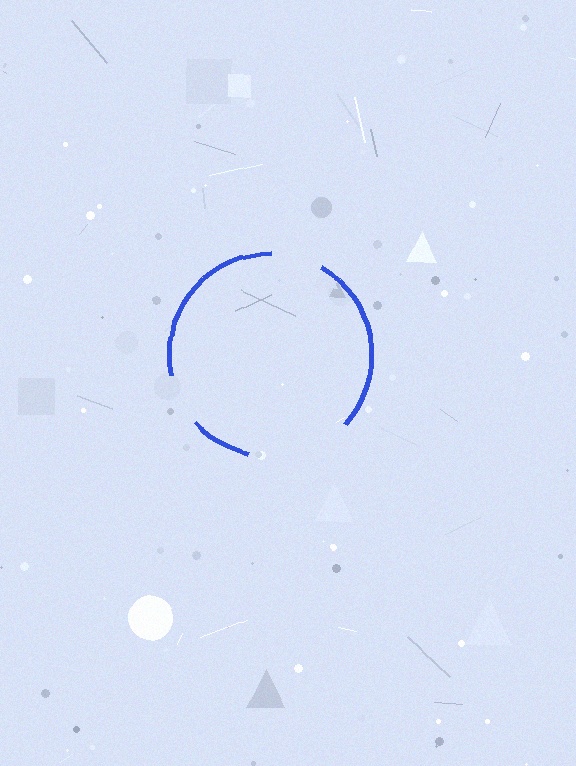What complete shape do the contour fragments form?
The contour fragments form a circle.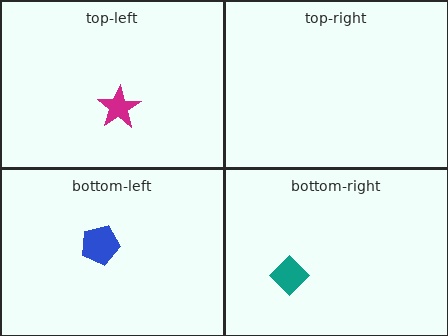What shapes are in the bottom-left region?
The blue pentagon.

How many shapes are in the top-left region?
1.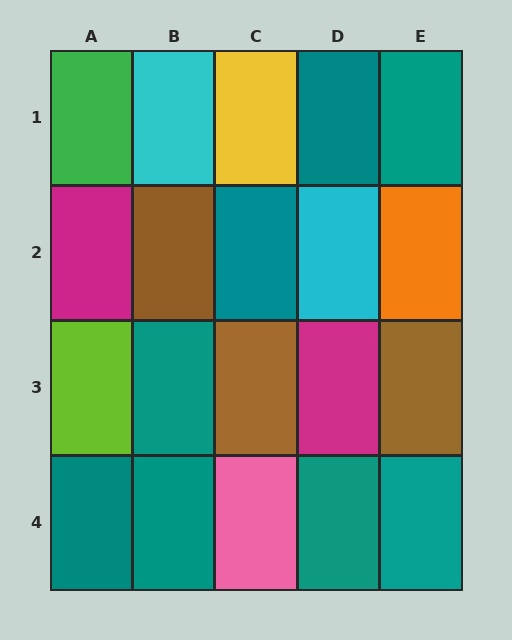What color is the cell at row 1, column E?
Teal.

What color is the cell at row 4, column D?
Teal.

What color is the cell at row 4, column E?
Teal.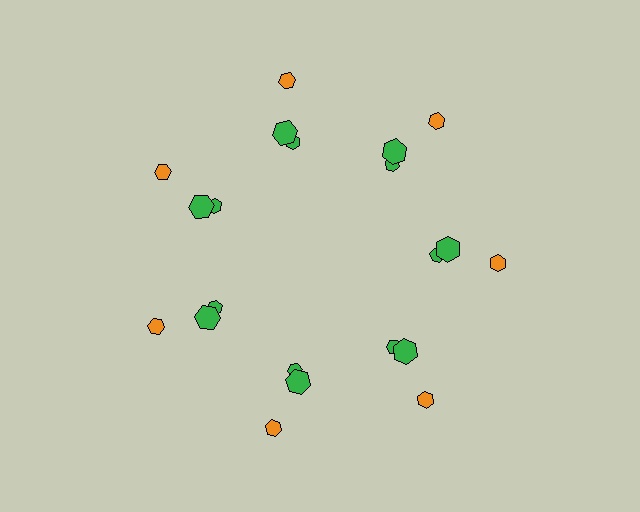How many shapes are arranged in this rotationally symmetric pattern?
There are 21 shapes, arranged in 7 groups of 3.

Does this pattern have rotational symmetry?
Yes, this pattern has 7-fold rotational symmetry. It looks the same after rotating 51 degrees around the center.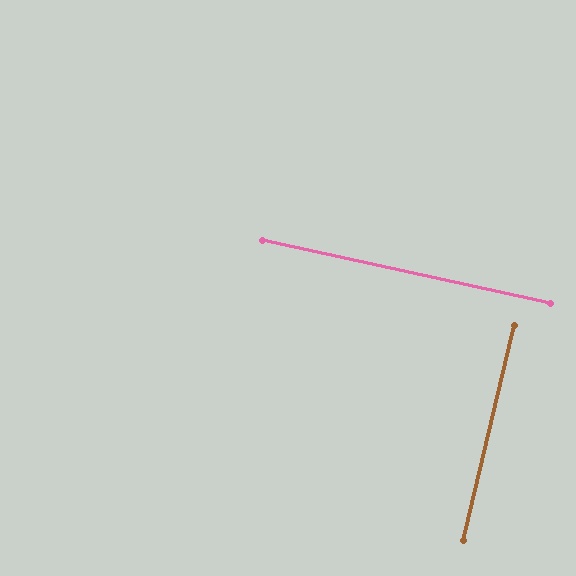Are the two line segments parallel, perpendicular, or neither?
Perpendicular — they meet at approximately 89°.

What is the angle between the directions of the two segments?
Approximately 89 degrees.